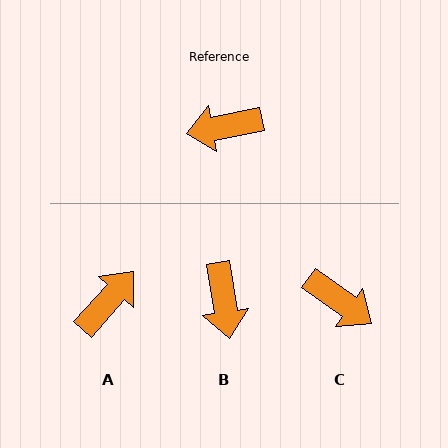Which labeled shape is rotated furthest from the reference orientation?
A, about 142 degrees away.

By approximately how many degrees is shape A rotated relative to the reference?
Approximately 142 degrees clockwise.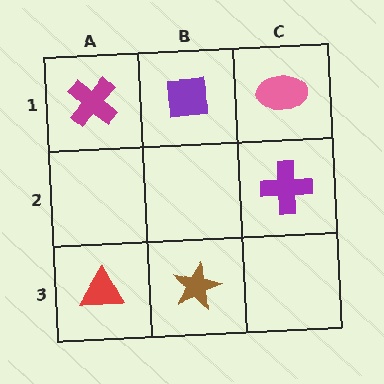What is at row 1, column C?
A pink ellipse.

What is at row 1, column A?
A magenta cross.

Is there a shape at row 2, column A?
No, that cell is empty.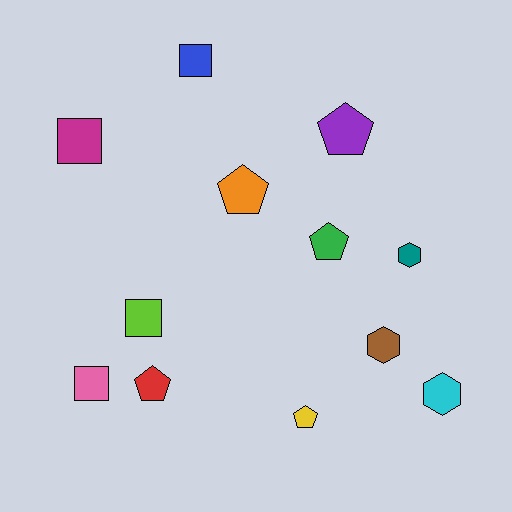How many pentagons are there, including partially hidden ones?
There are 5 pentagons.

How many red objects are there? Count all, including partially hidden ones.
There is 1 red object.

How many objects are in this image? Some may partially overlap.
There are 12 objects.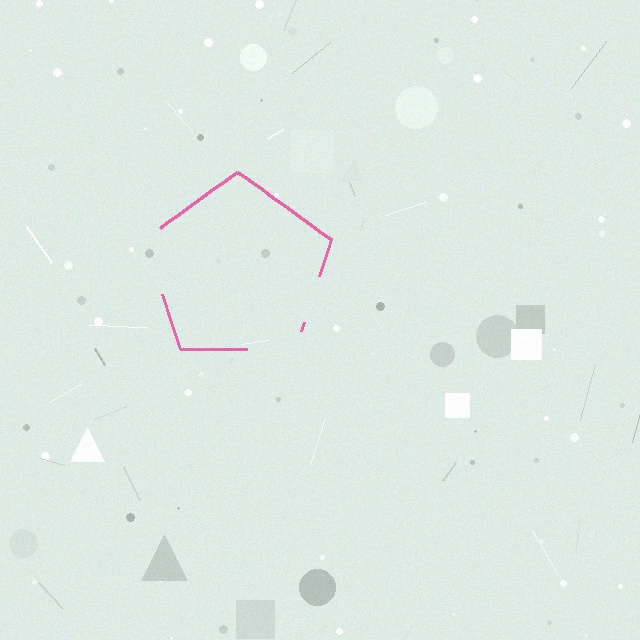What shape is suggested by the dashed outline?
The dashed outline suggests a pentagon.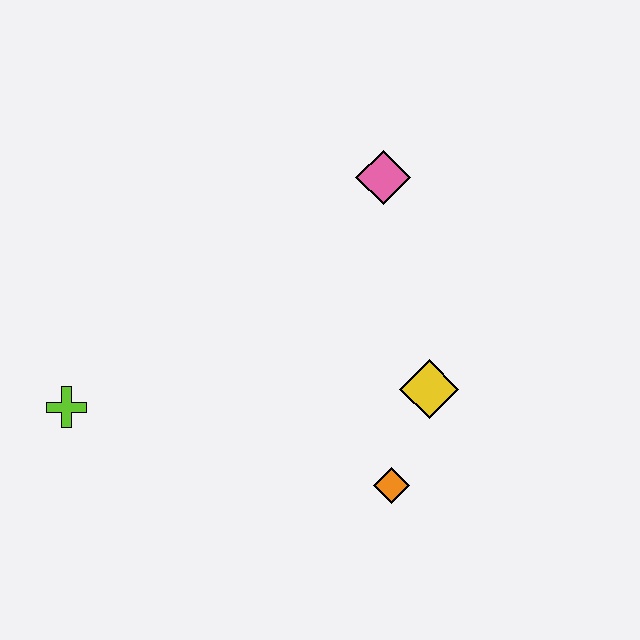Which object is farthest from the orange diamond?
The lime cross is farthest from the orange diamond.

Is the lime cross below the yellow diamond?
Yes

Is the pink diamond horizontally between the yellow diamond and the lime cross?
Yes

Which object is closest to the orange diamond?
The yellow diamond is closest to the orange diamond.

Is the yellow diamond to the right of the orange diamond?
Yes